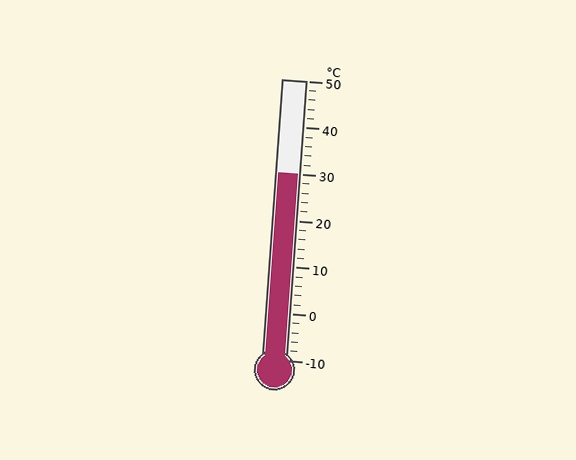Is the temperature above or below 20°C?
The temperature is above 20°C.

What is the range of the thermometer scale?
The thermometer scale ranges from -10°C to 50°C.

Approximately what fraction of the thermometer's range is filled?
The thermometer is filled to approximately 65% of its range.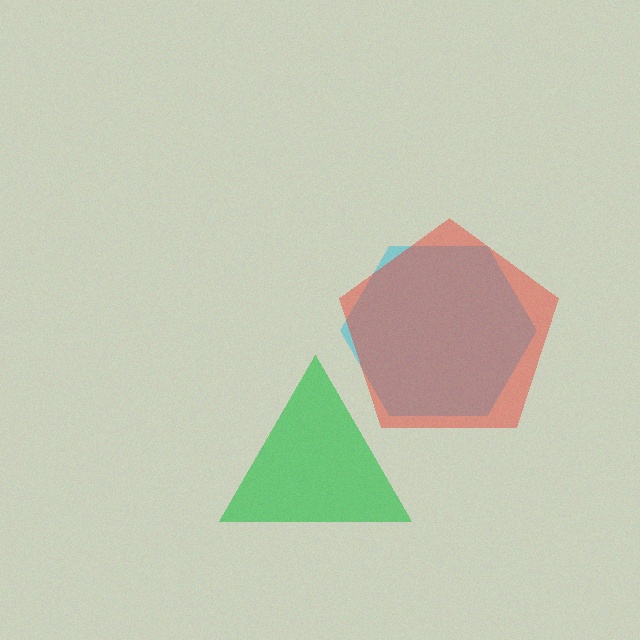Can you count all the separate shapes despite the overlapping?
Yes, there are 3 separate shapes.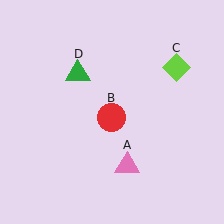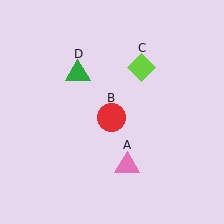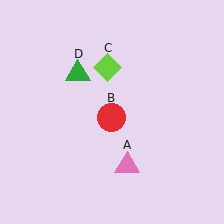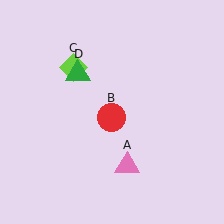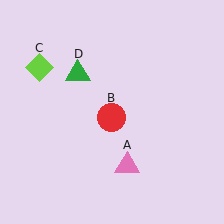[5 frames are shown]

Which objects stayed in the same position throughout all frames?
Pink triangle (object A) and red circle (object B) and green triangle (object D) remained stationary.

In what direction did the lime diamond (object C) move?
The lime diamond (object C) moved left.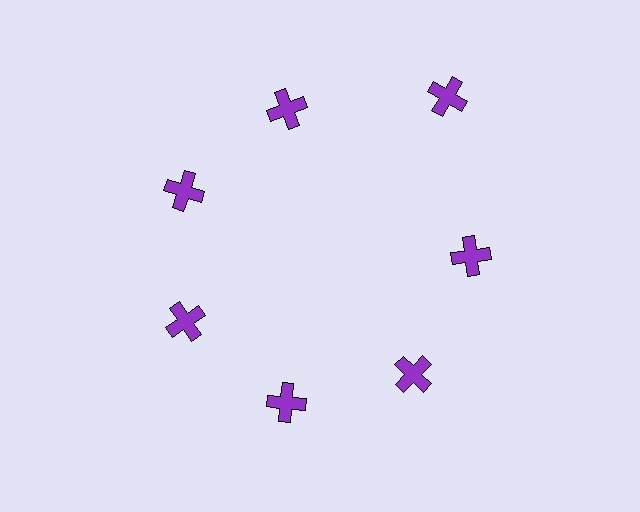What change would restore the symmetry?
The symmetry would be restored by moving it inward, back onto the ring so that all 7 crosses sit at equal angles and equal distance from the center.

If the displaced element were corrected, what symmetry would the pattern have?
It would have 7-fold rotational symmetry — the pattern would map onto itself every 51 degrees.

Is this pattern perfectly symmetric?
No. The 7 purple crosses are arranged in a ring, but one element near the 1 o'clock position is pushed outward from the center, breaking the 7-fold rotational symmetry.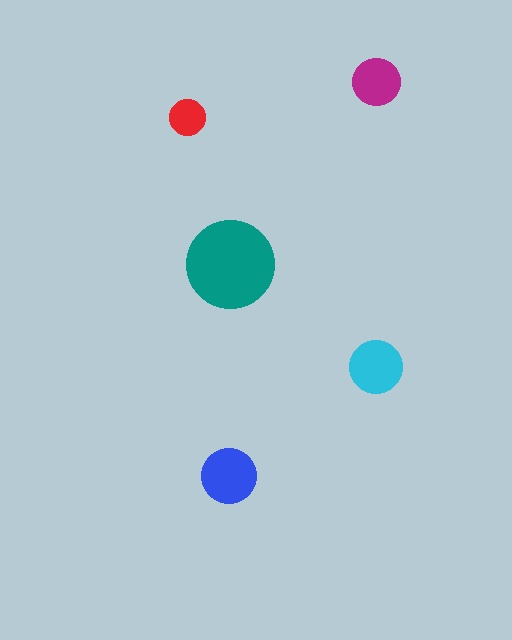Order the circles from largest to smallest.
the teal one, the blue one, the cyan one, the magenta one, the red one.